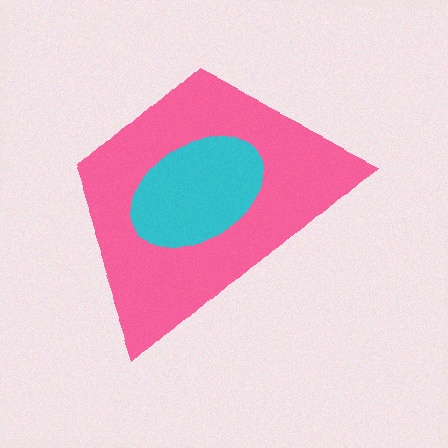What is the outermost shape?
The pink trapezoid.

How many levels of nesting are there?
2.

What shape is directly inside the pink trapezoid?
The cyan ellipse.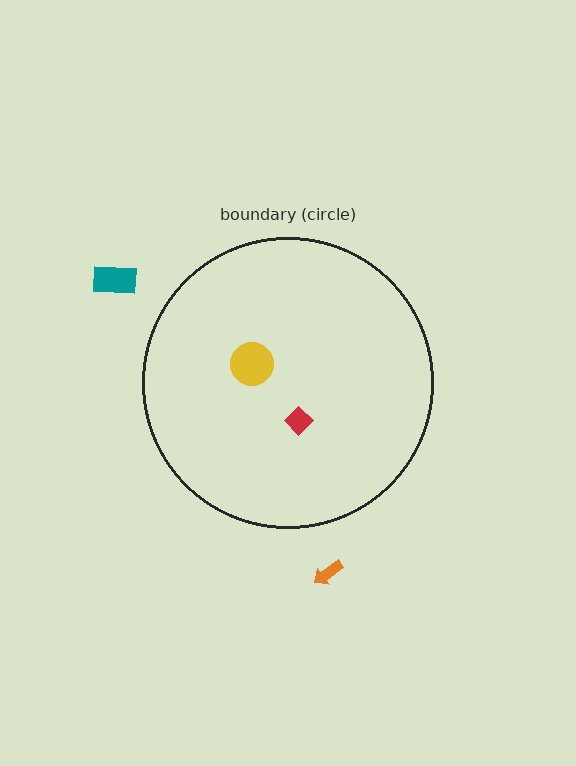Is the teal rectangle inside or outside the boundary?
Outside.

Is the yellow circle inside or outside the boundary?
Inside.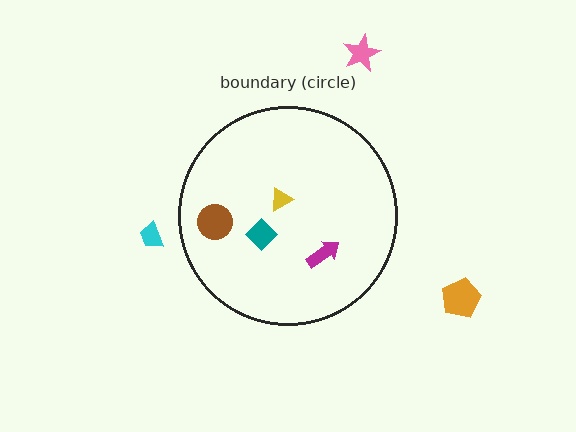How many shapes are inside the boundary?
4 inside, 3 outside.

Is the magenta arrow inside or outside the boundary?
Inside.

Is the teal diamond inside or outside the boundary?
Inside.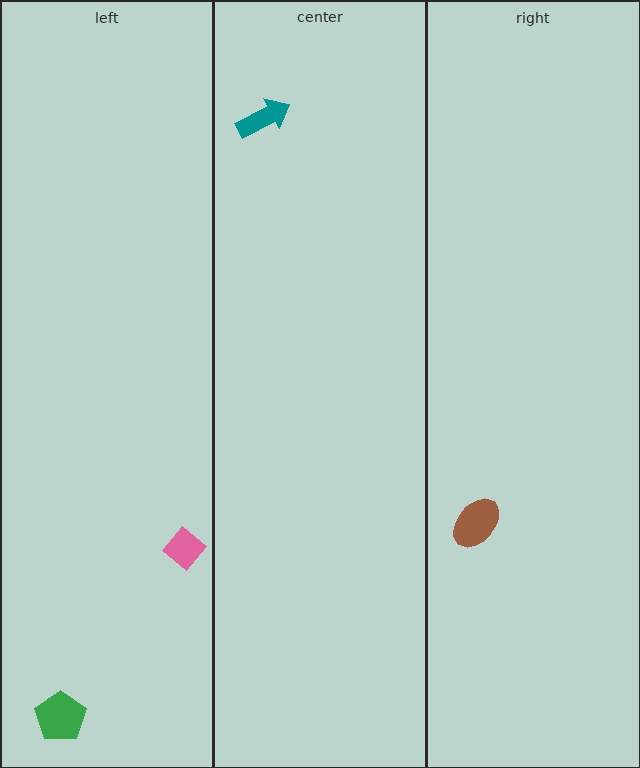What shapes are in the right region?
The brown ellipse.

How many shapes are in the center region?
1.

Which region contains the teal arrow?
The center region.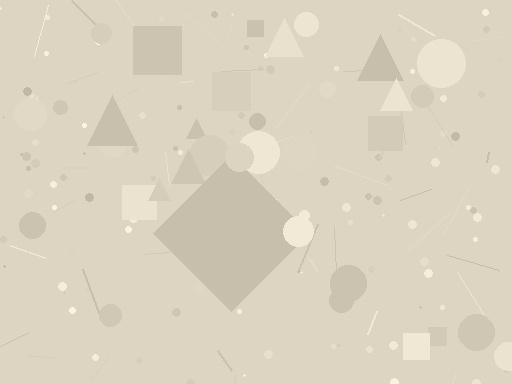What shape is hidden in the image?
A diamond is hidden in the image.